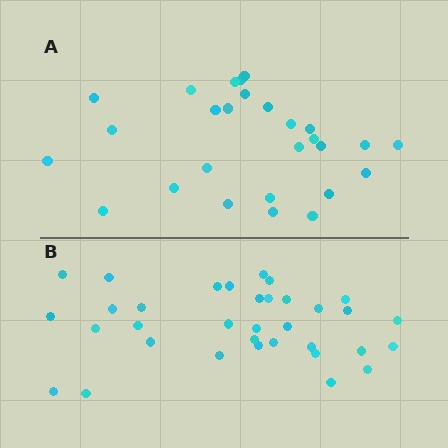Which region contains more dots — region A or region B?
Region B (the bottom region) has more dots.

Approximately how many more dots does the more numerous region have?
Region B has roughly 8 or so more dots than region A.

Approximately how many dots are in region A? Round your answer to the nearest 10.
About 30 dots. (The exact count is 27, which rounds to 30.)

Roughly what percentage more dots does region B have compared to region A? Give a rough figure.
About 25% more.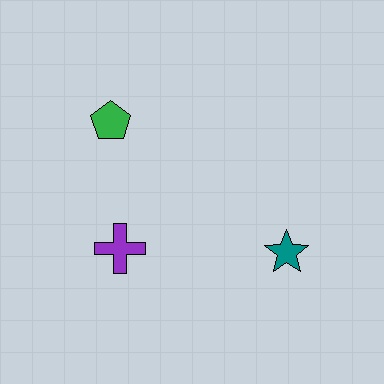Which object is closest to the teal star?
The purple cross is closest to the teal star.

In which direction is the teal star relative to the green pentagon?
The teal star is to the right of the green pentagon.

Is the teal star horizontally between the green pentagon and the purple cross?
No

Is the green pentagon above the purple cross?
Yes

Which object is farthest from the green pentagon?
The teal star is farthest from the green pentagon.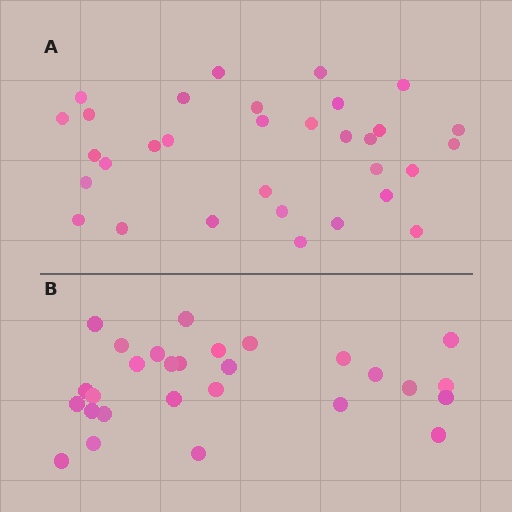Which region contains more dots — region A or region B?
Region A (the top region) has more dots.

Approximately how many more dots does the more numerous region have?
Region A has about 4 more dots than region B.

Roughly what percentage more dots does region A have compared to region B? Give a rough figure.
About 15% more.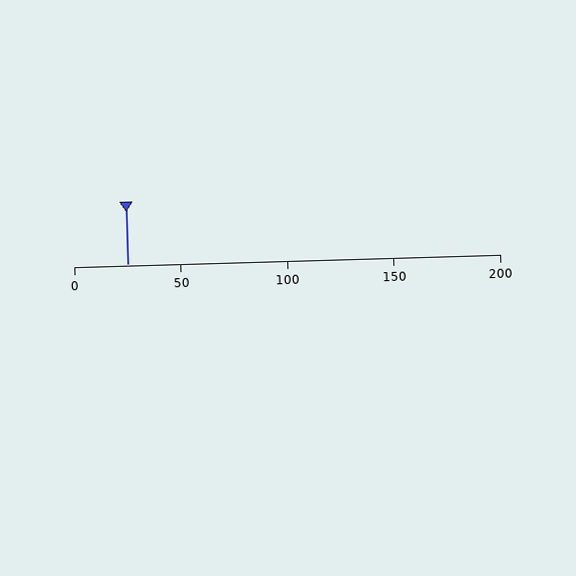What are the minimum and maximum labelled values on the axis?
The axis runs from 0 to 200.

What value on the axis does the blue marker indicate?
The marker indicates approximately 25.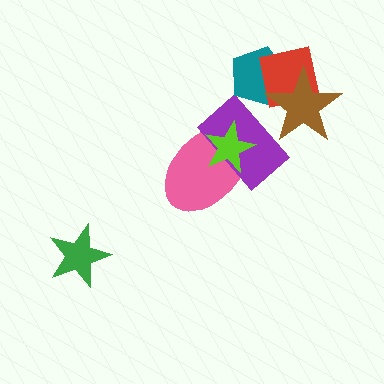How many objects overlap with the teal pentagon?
2 objects overlap with the teal pentagon.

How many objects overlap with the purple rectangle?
3 objects overlap with the purple rectangle.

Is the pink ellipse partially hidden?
Yes, it is partially covered by another shape.